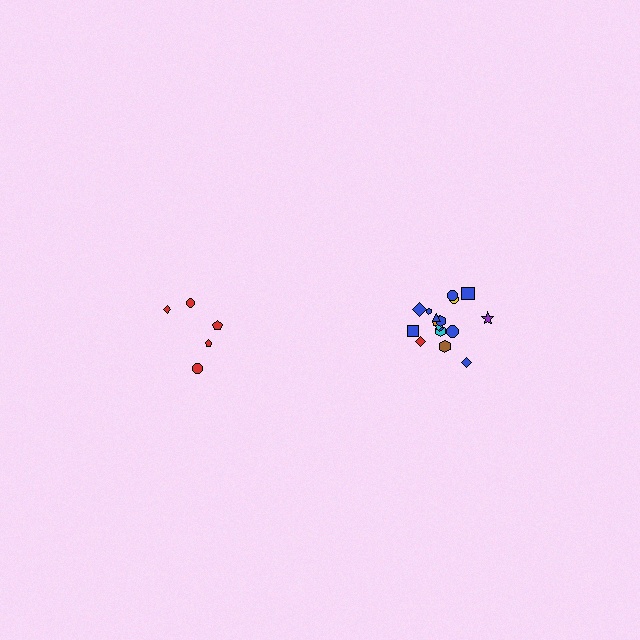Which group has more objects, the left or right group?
The right group.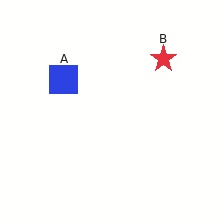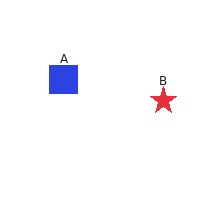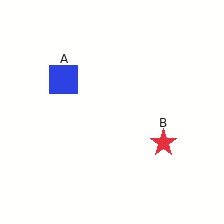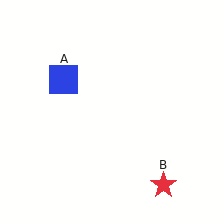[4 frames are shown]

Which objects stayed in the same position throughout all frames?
Blue square (object A) remained stationary.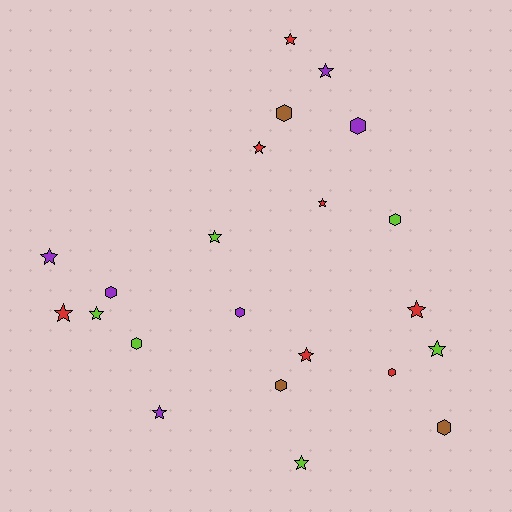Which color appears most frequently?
Red, with 7 objects.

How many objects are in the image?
There are 22 objects.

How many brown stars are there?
There are no brown stars.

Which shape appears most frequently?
Star, with 13 objects.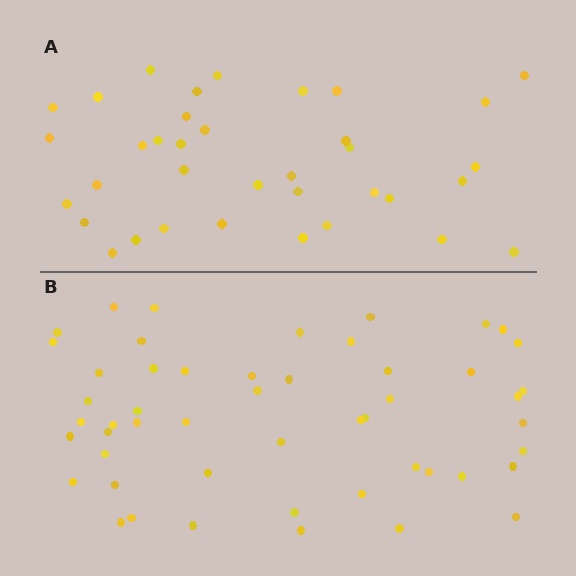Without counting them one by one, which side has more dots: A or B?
Region B (the bottom region) has more dots.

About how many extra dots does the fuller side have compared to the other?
Region B has approximately 15 more dots than region A.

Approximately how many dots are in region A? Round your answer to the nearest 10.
About 40 dots. (The exact count is 36, which rounds to 40.)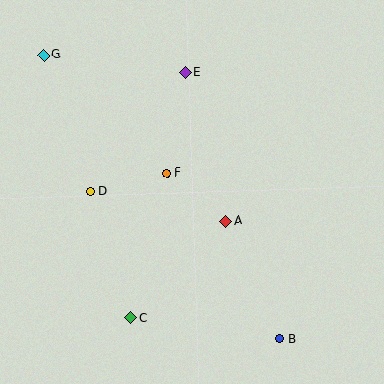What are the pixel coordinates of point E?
Point E is at (185, 73).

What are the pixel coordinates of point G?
Point G is at (44, 55).